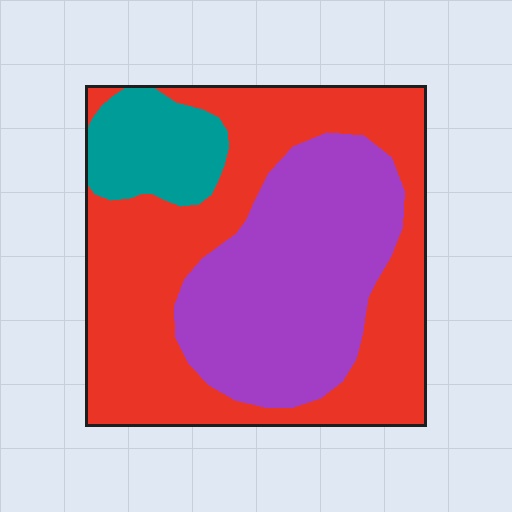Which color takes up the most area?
Red, at roughly 50%.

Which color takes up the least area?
Teal, at roughly 10%.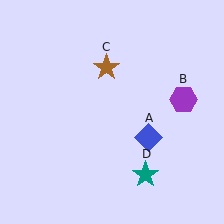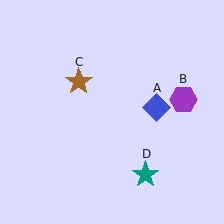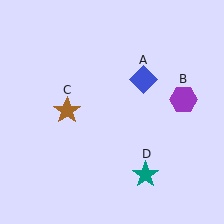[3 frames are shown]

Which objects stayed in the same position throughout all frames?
Purple hexagon (object B) and teal star (object D) remained stationary.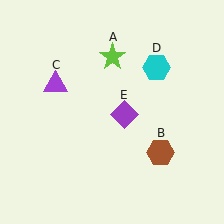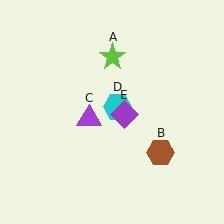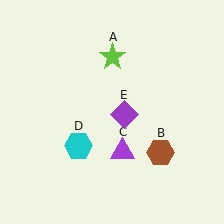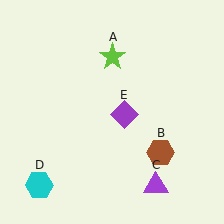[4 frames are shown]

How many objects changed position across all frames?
2 objects changed position: purple triangle (object C), cyan hexagon (object D).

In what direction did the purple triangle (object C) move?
The purple triangle (object C) moved down and to the right.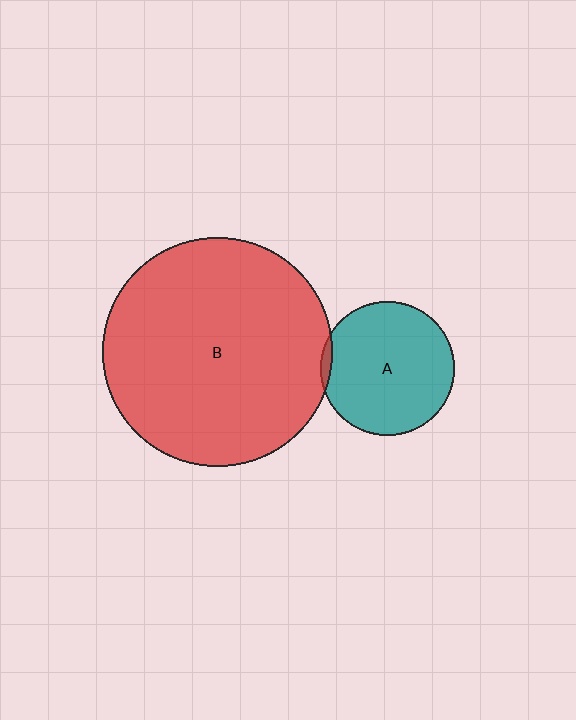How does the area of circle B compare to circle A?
Approximately 2.9 times.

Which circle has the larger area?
Circle B (red).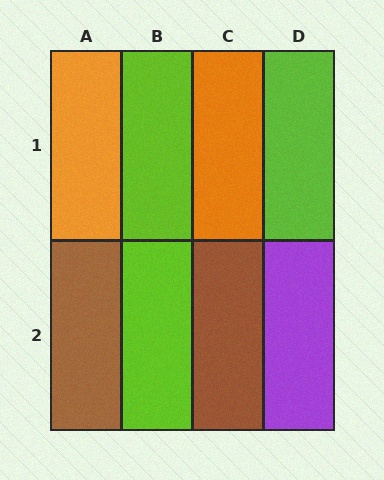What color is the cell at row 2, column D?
Purple.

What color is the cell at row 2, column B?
Lime.